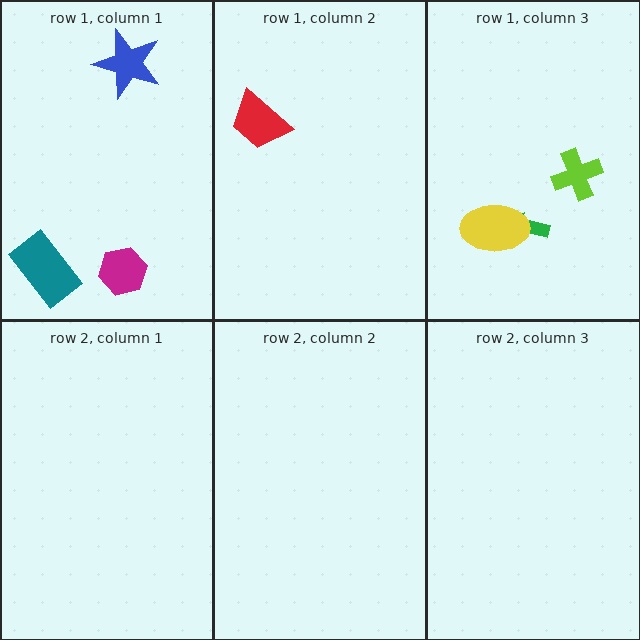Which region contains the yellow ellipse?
The row 1, column 3 region.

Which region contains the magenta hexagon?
The row 1, column 1 region.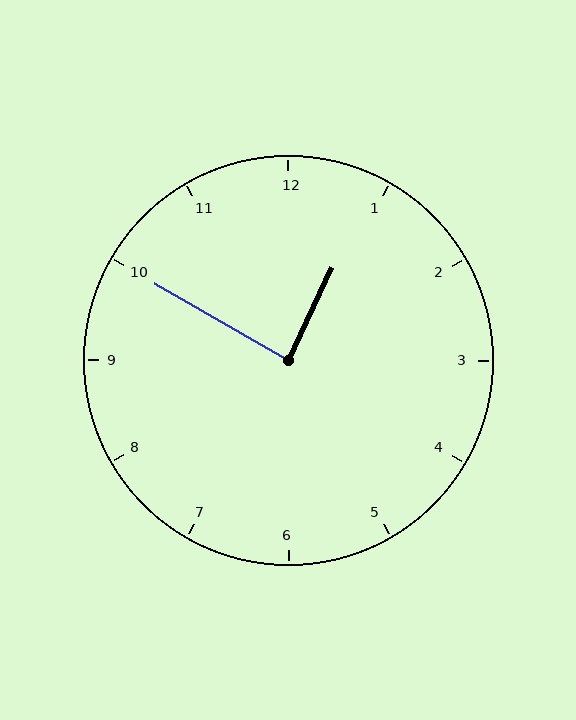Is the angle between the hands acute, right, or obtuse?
It is right.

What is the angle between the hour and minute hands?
Approximately 85 degrees.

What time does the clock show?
12:50.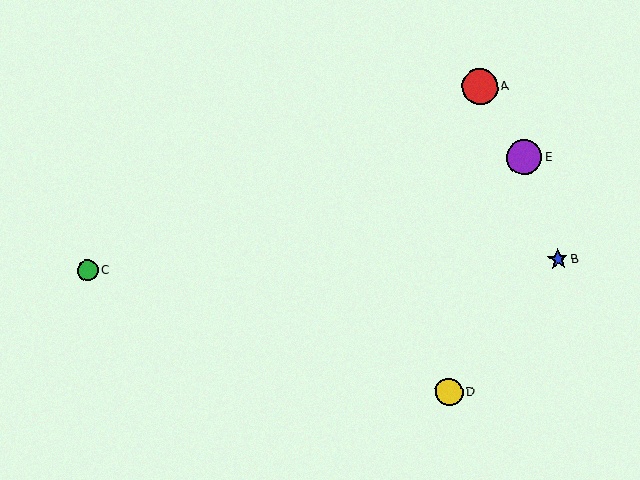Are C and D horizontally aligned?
No, C is at y≈270 and D is at y≈392.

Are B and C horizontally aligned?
Yes, both are at y≈259.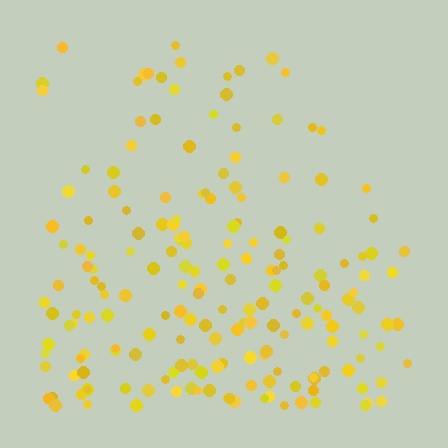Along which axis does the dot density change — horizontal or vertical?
Vertical.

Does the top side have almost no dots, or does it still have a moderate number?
Still a moderate number, just noticeably fewer than the bottom.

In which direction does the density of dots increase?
From top to bottom, with the bottom side densest.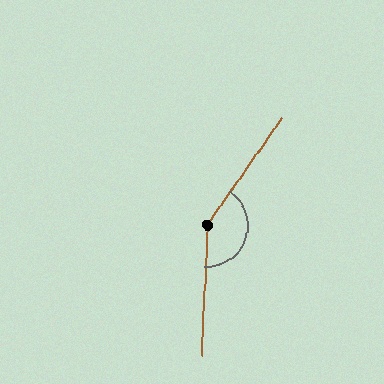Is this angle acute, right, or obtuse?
It is obtuse.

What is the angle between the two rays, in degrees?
Approximately 148 degrees.